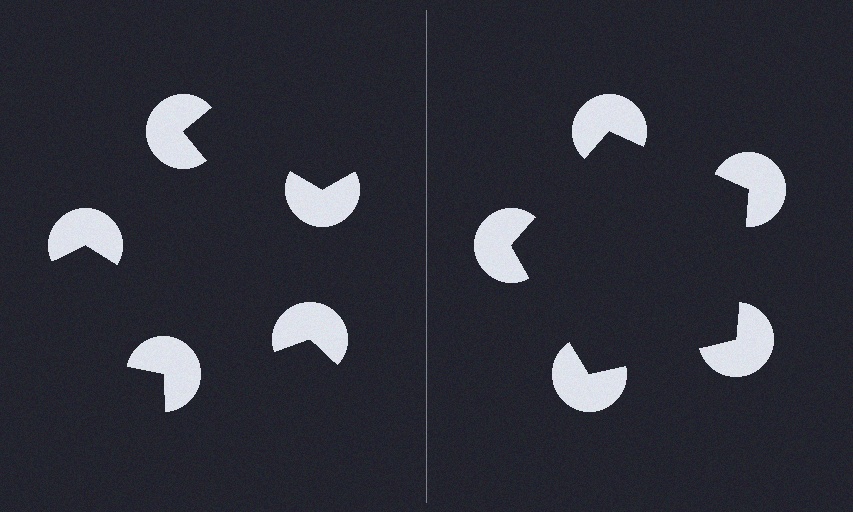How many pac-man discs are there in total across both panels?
10 — 5 on each side.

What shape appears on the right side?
An illusory pentagon.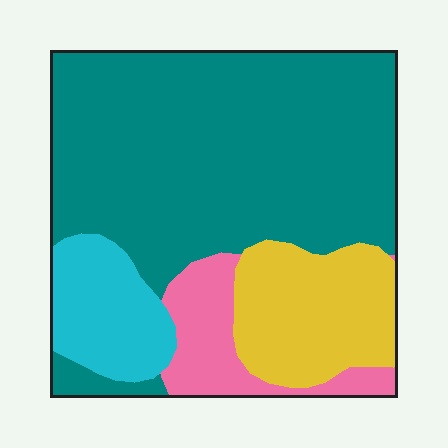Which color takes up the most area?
Teal, at roughly 60%.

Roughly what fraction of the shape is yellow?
Yellow covers roughly 15% of the shape.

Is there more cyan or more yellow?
Yellow.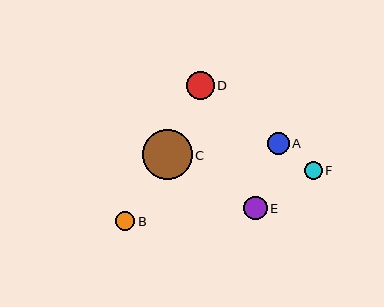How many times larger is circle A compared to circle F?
Circle A is approximately 1.2 times the size of circle F.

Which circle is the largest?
Circle C is the largest with a size of approximately 49 pixels.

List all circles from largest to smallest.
From largest to smallest: C, D, E, A, B, F.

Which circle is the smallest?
Circle F is the smallest with a size of approximately 17 pixels.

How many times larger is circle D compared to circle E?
Circle D is approximately 1.2 times the size of circle E.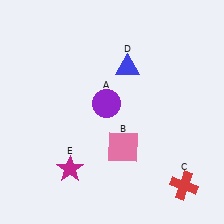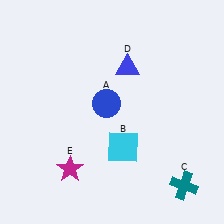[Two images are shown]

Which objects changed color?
A changed from purple to blue. B changed from pink to cyan. C changed from red to teal.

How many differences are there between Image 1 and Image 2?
There are 3 differences between the two images.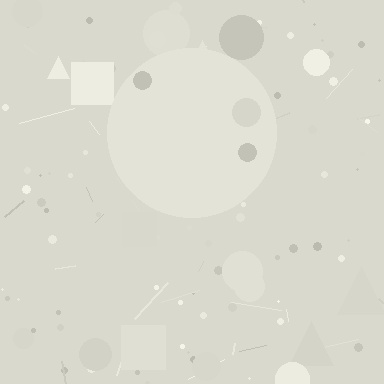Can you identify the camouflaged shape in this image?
The camouflaged shape is a circle.